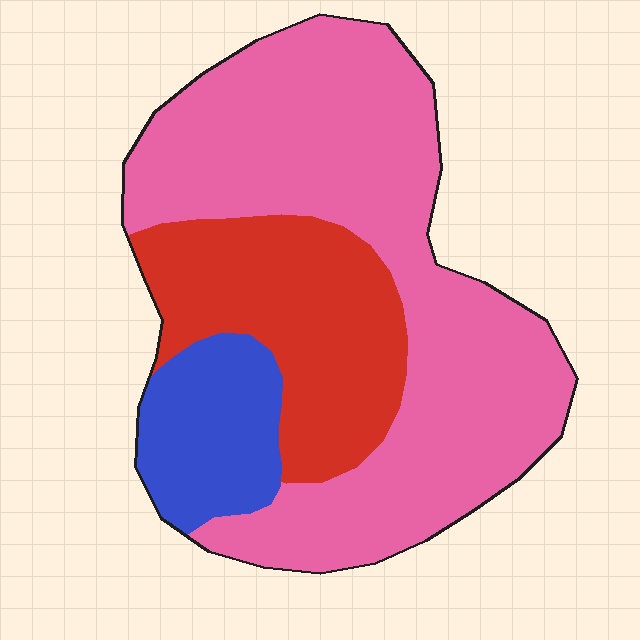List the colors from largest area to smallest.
From largest to smallest: pink, red, blue.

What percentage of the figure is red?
Red covers roughly 25% of the figure.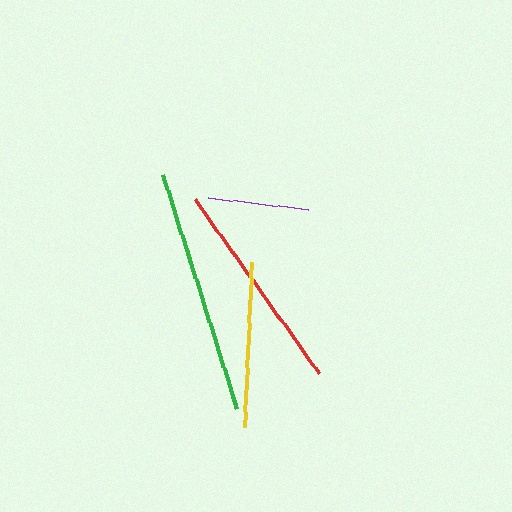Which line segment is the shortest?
The purple line is the shortest at approximately 102 pixels.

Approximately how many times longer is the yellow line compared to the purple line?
The yellow line is approximately 1.6 times the length of the purple line.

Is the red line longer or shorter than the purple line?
The red line is longer than the purple line.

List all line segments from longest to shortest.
From longest to shortest: green, red, yellow, purple.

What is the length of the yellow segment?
The yellow segment is approximately 166 pixels long.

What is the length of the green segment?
The green segment is approximately 246 pixels long.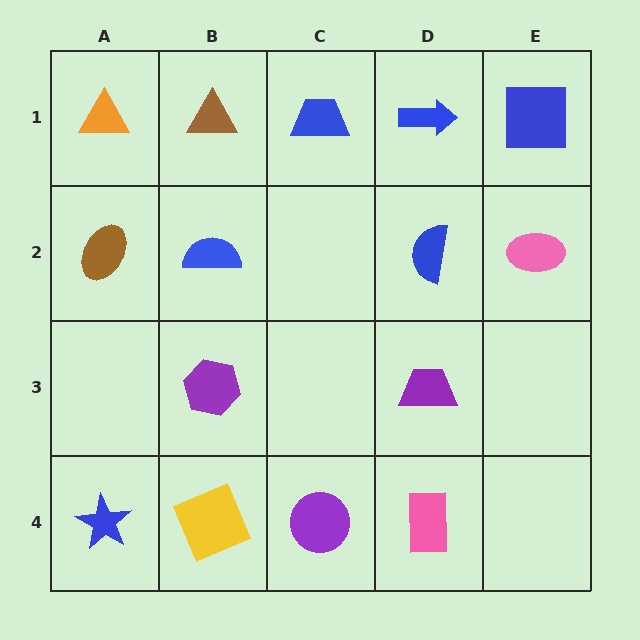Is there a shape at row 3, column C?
No, that cell is empty.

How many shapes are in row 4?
4 shapes.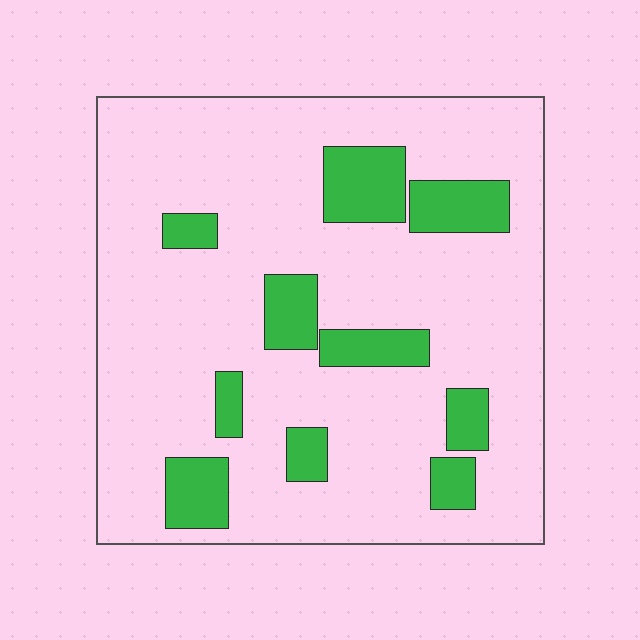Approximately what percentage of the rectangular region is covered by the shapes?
Approximately 20%.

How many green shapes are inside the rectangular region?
10.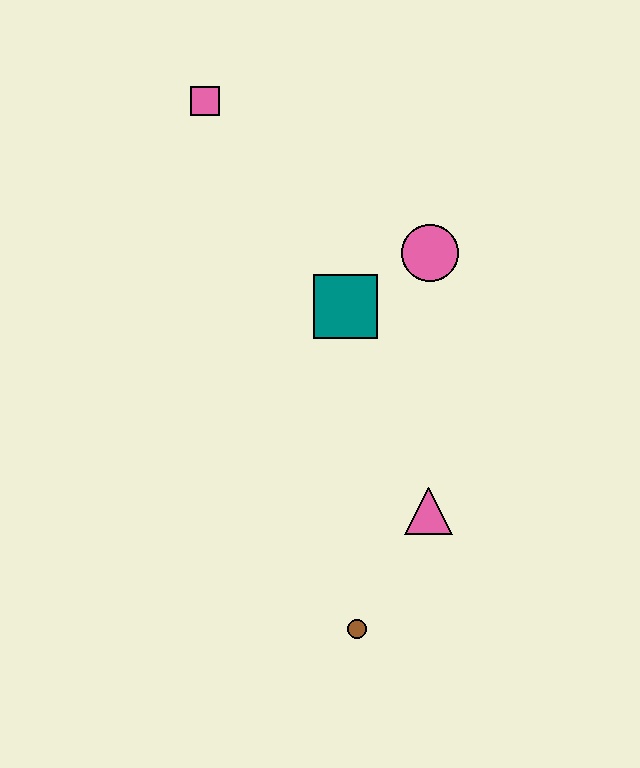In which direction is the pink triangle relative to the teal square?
The pink triangle is below the teal square.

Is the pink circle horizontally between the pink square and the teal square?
No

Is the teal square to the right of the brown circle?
No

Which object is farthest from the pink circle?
The brown circle is farthest from the pink circle.